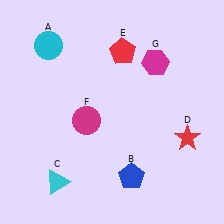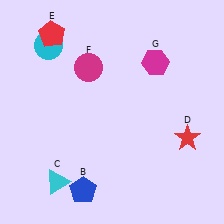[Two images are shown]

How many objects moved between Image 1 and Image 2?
3 objects moved between the two images.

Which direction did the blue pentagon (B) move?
The blue pentagon (B) moved left.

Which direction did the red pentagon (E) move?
The red pentagon (E) moved left.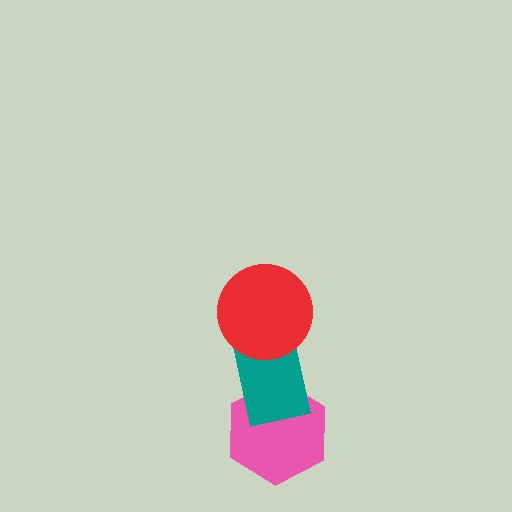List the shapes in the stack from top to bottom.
From top to bottom: the red circle, the teal rectangle, the pink hexagon.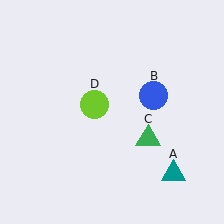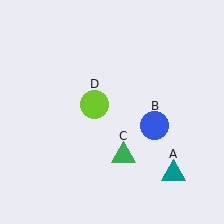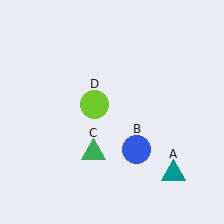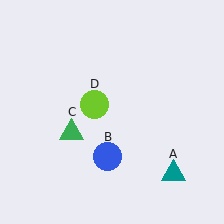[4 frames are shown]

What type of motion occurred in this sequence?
The blue circle (object B), green triangle (object C) rotated clockwise around the center of the scene.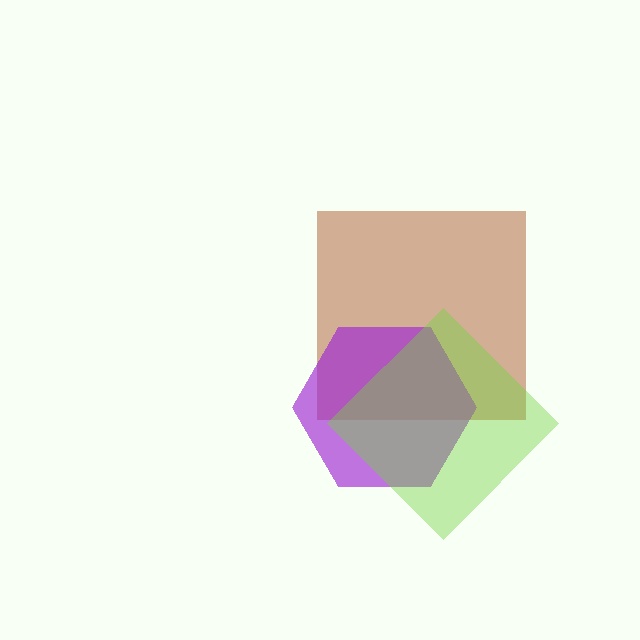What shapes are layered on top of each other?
The layered shapes are: a brown square, a purple hexagon, a lime diamond.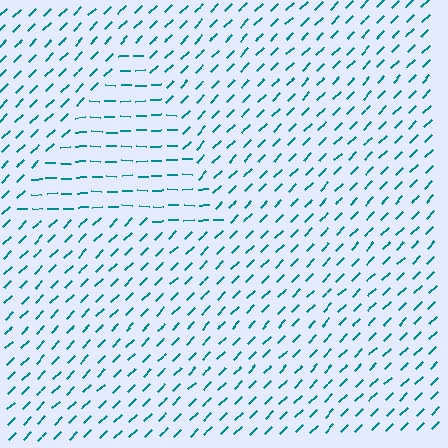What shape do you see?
I see a triangle.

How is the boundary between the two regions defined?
The boundary is defined purely by a change in line orientation (approximately 45 degrees difference). All lines are the same color and thickness.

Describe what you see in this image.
The image is filled with small teal line segments. A triangle region in the image has lines oriented differently from the surrounding lines, creating a visible texture boundary.